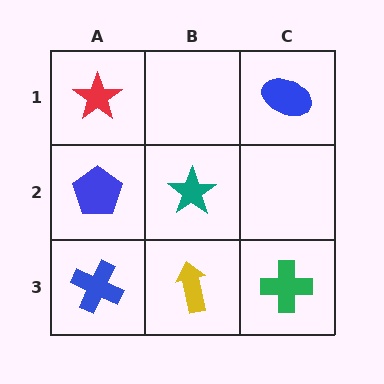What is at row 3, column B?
A yellow arrow.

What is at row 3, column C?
A green cross.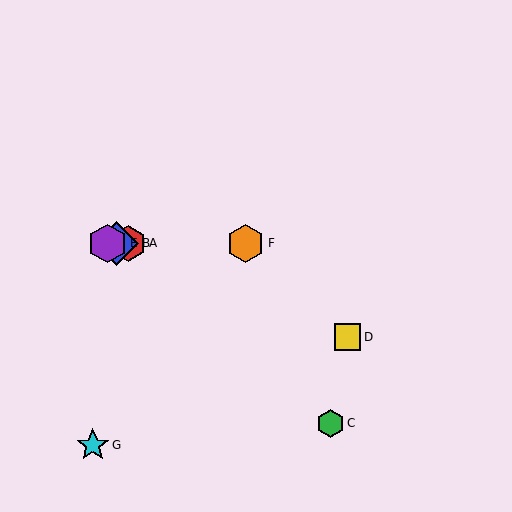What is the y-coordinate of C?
Object C is at y≈423.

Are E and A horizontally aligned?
Yes, both are at y≈243.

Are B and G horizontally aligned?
No, B is at y≈243 and G is at y≈445.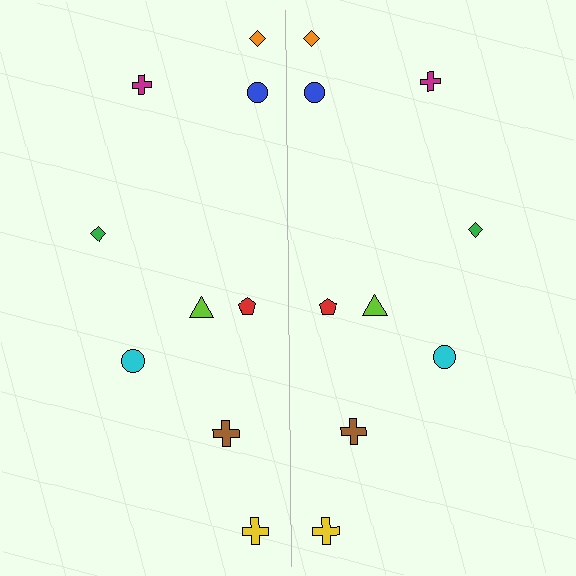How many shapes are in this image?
There are 18 shapes in this image.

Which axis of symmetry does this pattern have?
The pattern has a vertical axis of symmetry running through the center of the image.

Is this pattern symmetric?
Yes, this pattern has bilateral (reflection) symmetry.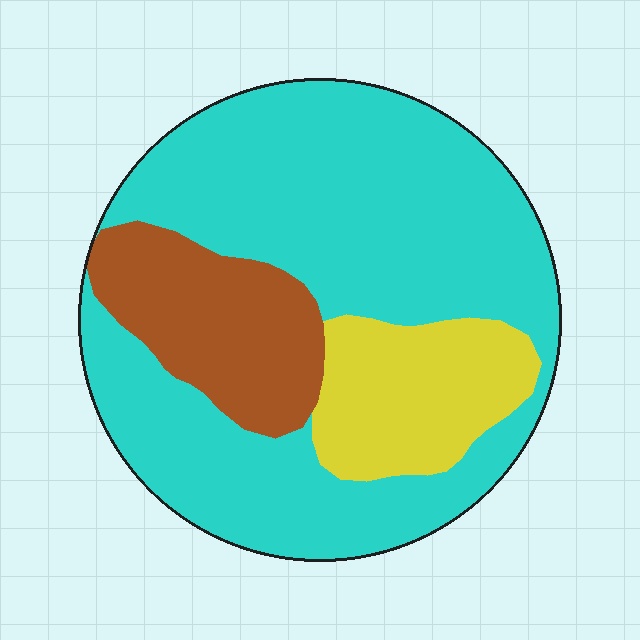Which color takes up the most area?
Cyan, at roughly 65%.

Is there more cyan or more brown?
Cyan.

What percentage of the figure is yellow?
Yellow takes up less than a quarter of the figure.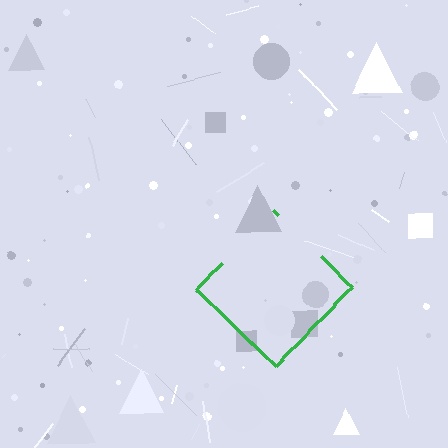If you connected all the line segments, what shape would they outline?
They would outline a diamond.